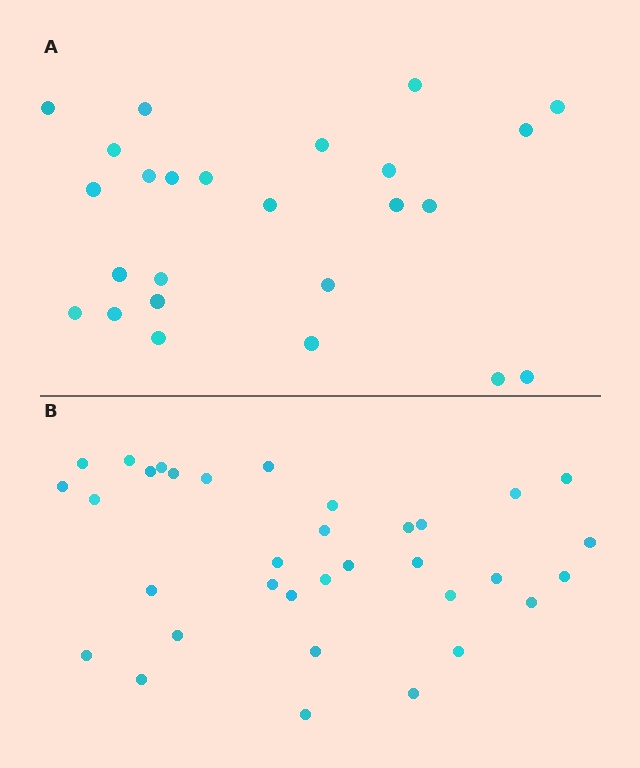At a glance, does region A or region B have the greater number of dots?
Region B (the bottom region) has more dots.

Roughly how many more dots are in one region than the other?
Region B has roughly 8 or so more dots than region A.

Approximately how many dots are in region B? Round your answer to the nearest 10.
About 30 dots. (The exact count is 34, which rounds to 30.)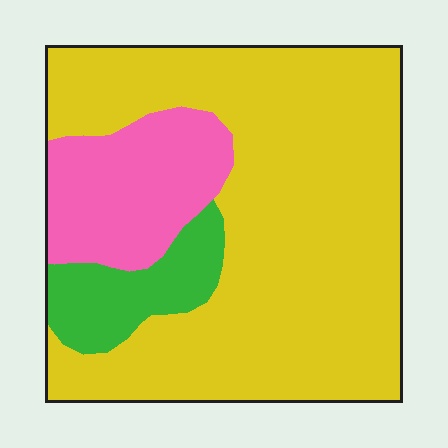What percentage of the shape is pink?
Pink takes up about one sixth (1/6) of the shape.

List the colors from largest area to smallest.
From largest to smallest: yellow, pink, green.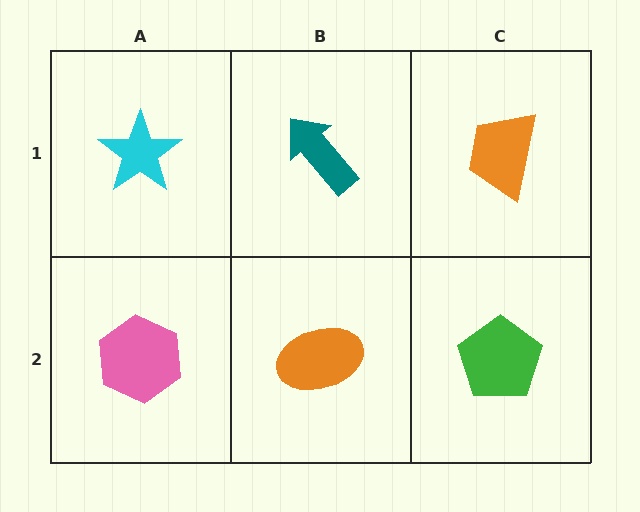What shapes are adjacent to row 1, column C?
A green pentagon (row 2, column C), a teal arrow (row 1, column B).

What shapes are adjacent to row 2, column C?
An orange trapezoid (row 1, column C), an orange ellipse (row 2, column B).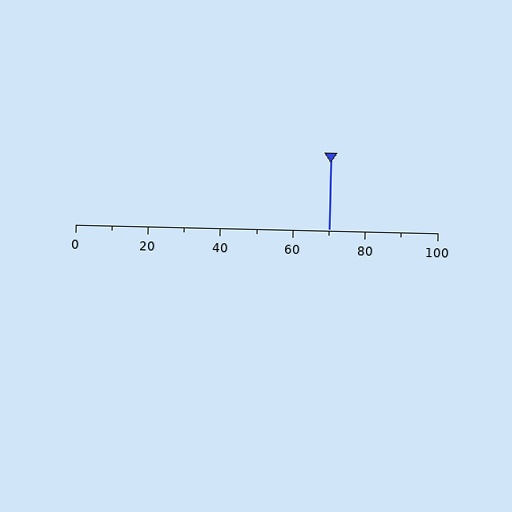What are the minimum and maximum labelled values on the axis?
The axis runs from 0 to 100.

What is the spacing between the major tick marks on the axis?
The major ticks are spaced 20 apart.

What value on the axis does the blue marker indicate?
The marker indicates approximately 70.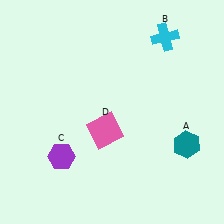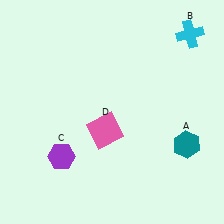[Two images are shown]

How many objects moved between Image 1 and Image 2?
1 object moved between the two images.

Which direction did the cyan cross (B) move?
The cyan cross (B) moved right.